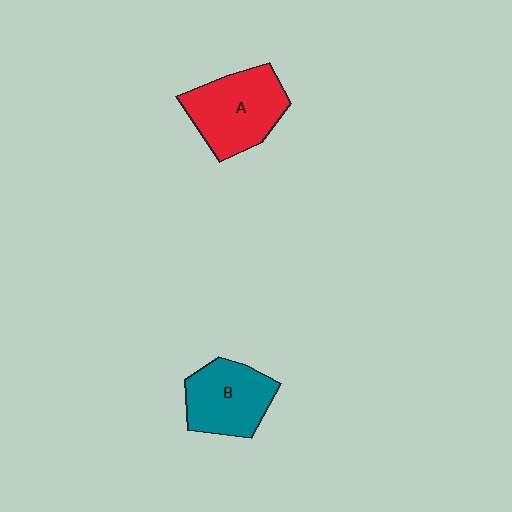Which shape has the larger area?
Shape A (red).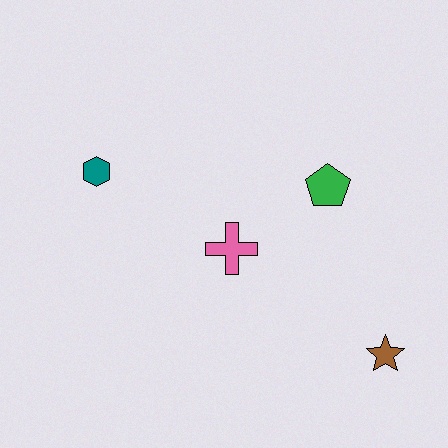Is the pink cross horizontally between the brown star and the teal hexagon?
Yes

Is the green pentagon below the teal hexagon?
Yes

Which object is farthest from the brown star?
The teal hexagon is farthest from the brown star.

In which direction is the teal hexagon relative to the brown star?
The teal hexagon is to the left of the brown star.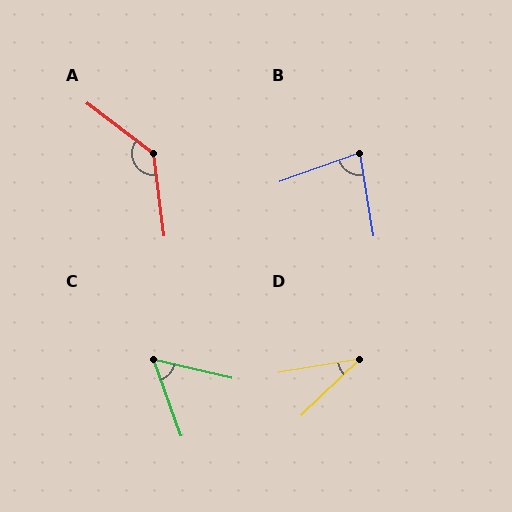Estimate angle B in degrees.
Approximately 79 degrees.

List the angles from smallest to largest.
D (34°), C (56°), B (79°), A (135°).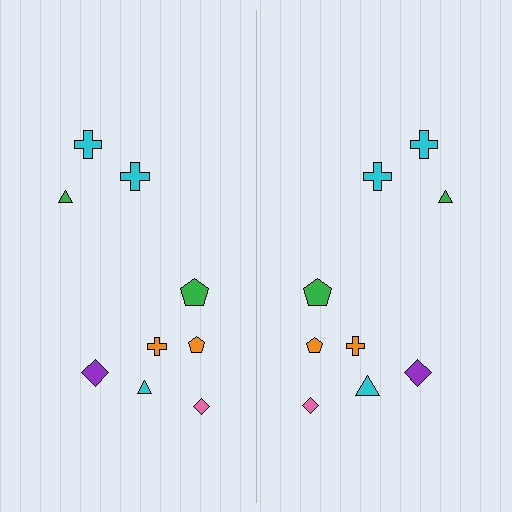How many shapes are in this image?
There are 18 shapes in this image.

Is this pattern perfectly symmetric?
No, the pattern is not perfectly symmetric. The cyan triangle on the right side has a different size than its mirror counterpart.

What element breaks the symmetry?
The cyan triangle on the right side has a different size than its mirror counterpart.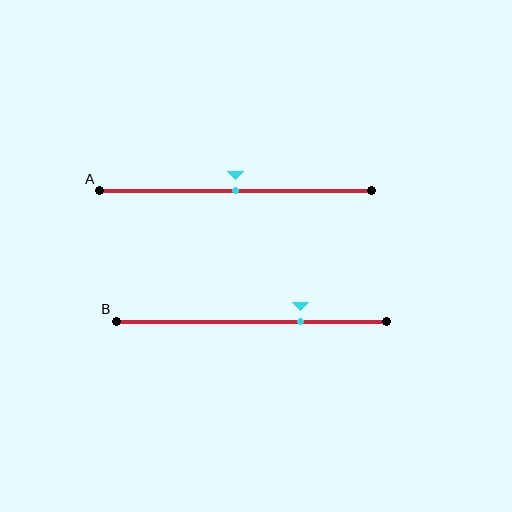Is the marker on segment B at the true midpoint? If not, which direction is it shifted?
No, the marker on segment B is shifted to the right by about 18% of the segment length.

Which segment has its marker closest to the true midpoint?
Segment A has its marker closest to the true midpoint.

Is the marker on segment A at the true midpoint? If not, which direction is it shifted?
Yes, the marker on segment A is at the true midpoint.